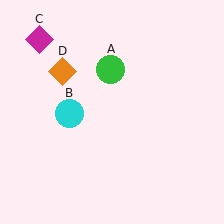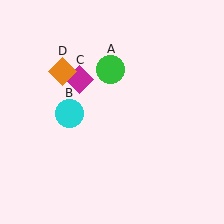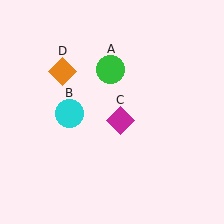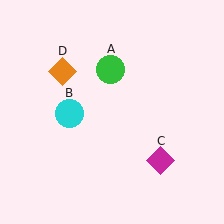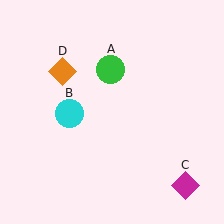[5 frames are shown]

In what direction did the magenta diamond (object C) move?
The magenta diamond (object C) moved down and to the right.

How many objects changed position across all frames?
1 object changed position: magenta diamond (object C).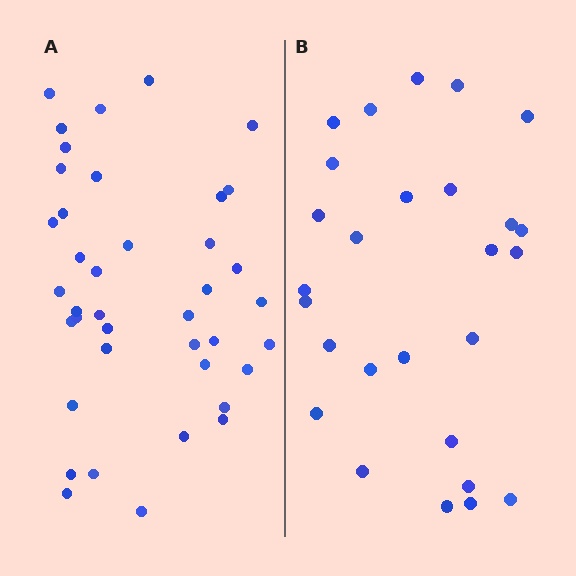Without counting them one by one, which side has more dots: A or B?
Region A (the left region) has more dots.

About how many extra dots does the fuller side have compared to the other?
Region A has approximately 15 more dots than region B.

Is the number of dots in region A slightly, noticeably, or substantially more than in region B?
Region A has substantially more. The ratio is roughly 1.5 to 1.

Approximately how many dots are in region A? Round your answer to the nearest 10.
About 40 dots.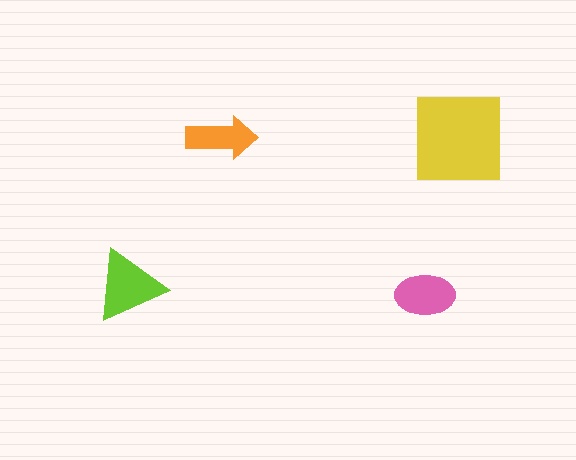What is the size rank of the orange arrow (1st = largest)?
4th.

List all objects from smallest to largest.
The orange arrow, the pink ellipse, the lime triangle, the yellow square.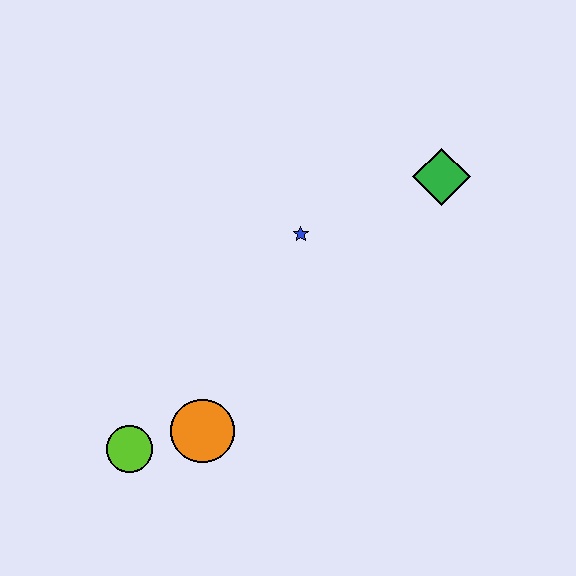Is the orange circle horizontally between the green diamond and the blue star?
No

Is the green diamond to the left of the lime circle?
No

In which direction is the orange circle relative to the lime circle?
The orange circle is to the right of the lime circle.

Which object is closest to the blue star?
The green diamond is closest to the blue star.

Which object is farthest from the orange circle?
The green diamond is farthest from the orange circle.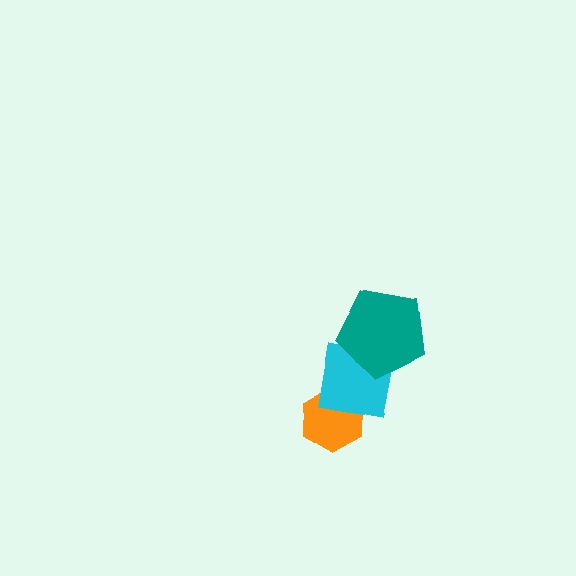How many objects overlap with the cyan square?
2 objects overlap with the cyan square.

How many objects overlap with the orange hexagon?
1 object overlaps with the orange hexagon.